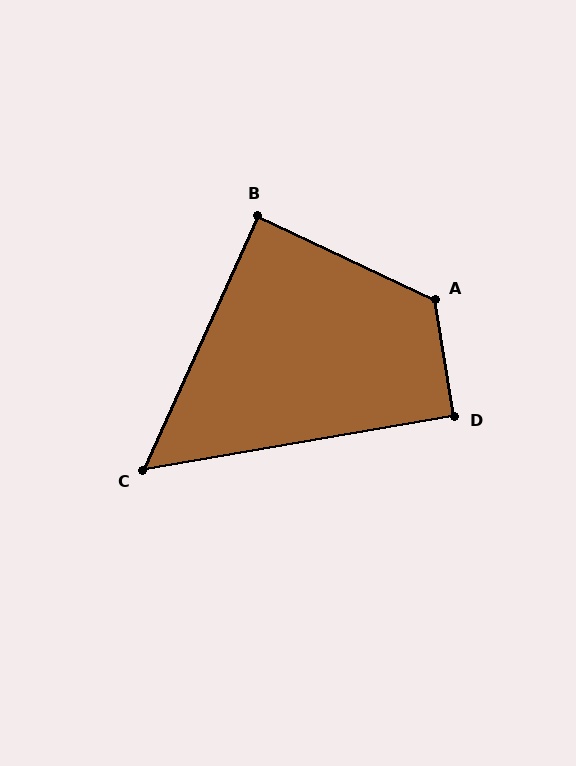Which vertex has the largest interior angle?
A, at approximately 124 degrees.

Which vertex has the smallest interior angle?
C, at approximately 56 degrees.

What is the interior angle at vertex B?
Approximately 89 degrees (approximately right).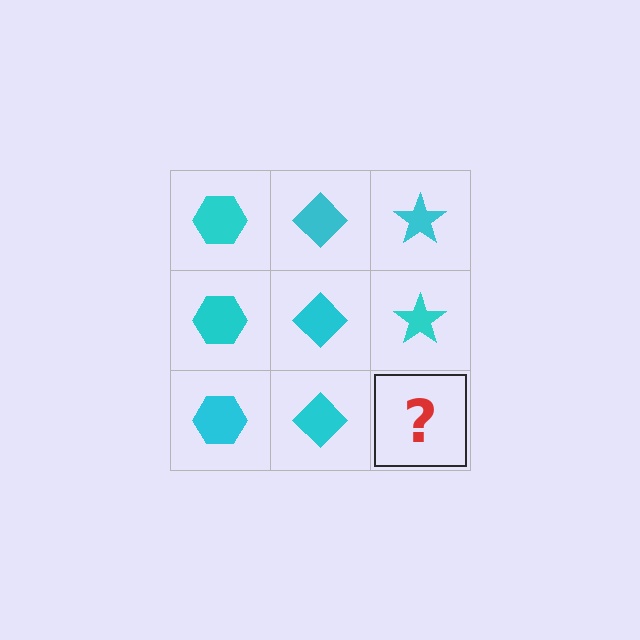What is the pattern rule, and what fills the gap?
The rule is that each column has a consistent shape. The gap should be filled with a cyan star.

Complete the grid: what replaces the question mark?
The question mark should be replaced with a cyan star.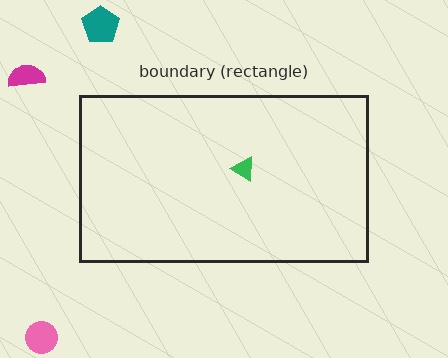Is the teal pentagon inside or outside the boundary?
Outside.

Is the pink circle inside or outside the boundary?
Outside.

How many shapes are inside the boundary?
1 inside, 3 outside.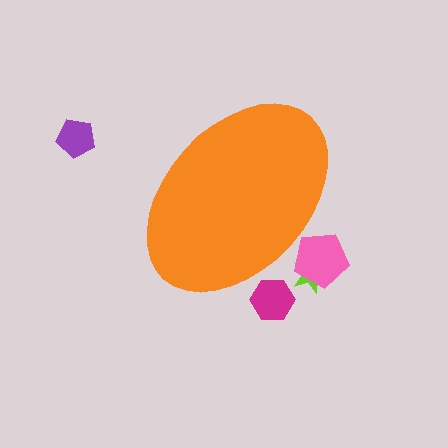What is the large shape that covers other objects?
An orange ellipse.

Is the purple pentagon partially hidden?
No, the purple pentagon is fully visible.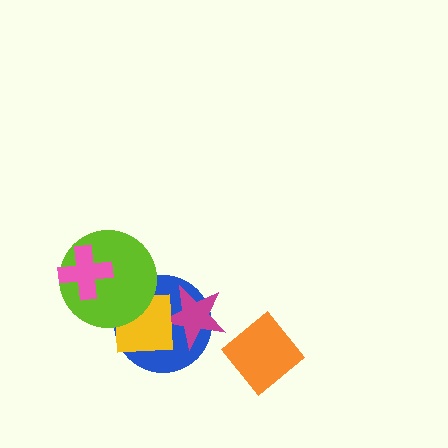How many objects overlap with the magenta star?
2 objects overlap with the magenta star.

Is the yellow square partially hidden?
Yes, it is partially covered by another shape.